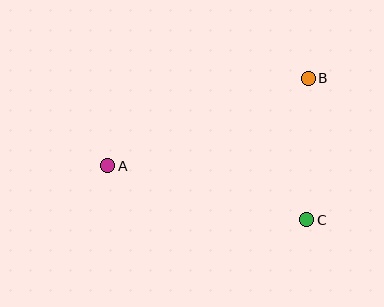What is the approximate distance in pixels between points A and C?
The distance between A and C is approximately 206 pixels.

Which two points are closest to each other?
Points B and C are closest to each other.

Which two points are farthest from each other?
Points A and B are farthest from each other.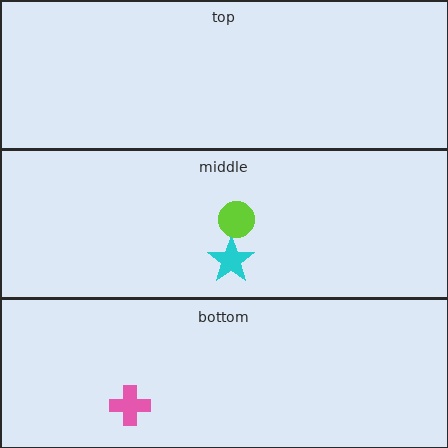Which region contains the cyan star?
The middle region.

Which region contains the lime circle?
The middle region.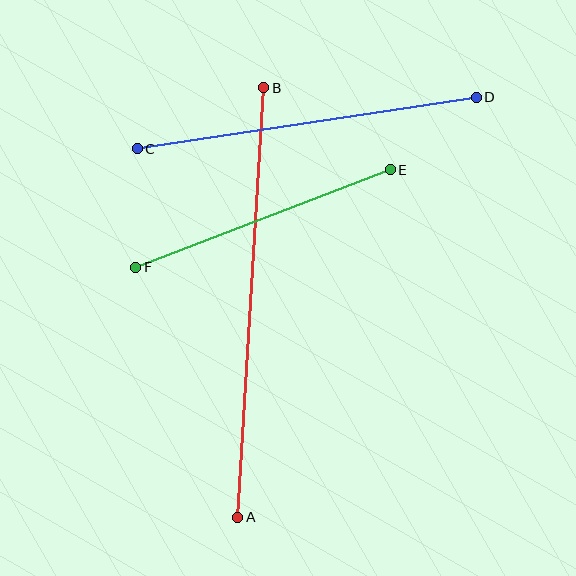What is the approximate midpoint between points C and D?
The midpoint is at approximately (307, 123) pixels.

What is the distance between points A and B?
The distance is approximately 430 pixels.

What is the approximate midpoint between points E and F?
The midpoint is at approximately (263, 218) pixels.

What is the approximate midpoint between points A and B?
The midpoint is at approximately (251, 303) pixels.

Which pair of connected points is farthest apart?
Points A and B are farthest apart.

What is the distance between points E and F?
The distance is approximately 272 pixels.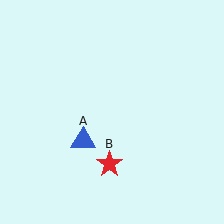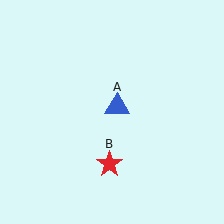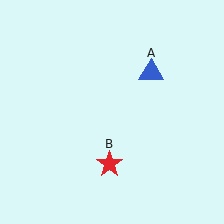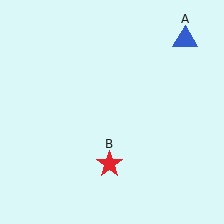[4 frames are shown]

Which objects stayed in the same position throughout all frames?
Red star (object B) remained stationary.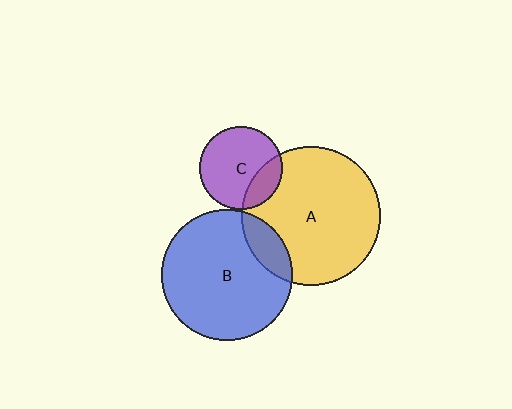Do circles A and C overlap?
Yes.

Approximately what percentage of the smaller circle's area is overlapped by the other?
Approximately 25%.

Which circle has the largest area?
Circle A (yellow).